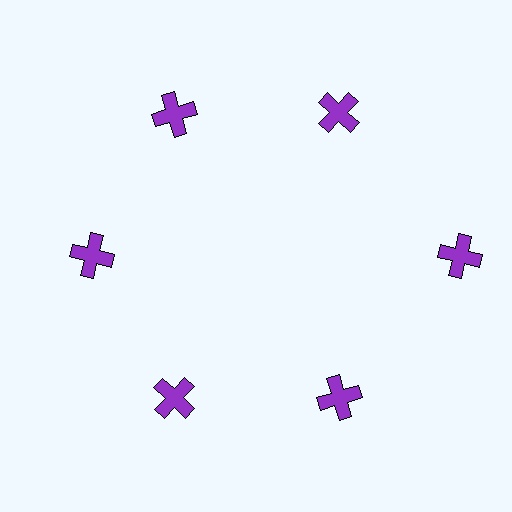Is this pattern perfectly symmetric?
No. The 6 purple crosses are arranged in a ring, but one element near the 3 o'clock position is pushed outward from the center, breaking the 6-fold rotational symmetry.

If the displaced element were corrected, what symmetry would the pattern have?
It would have 6-fold rotational symmetry — the pattern would map onto itself every 60 degrees.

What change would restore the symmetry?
The symmetry would be restored by moving it inward, back onto the ring so that all 6 crosses sit at equal angles and equal distance from the center.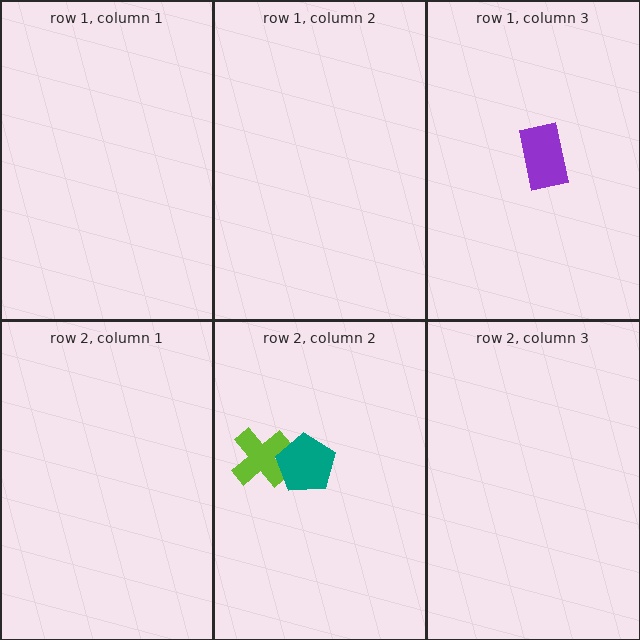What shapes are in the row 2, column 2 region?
The lime cross, the teal pentagon.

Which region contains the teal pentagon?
The row 2, column 2 region.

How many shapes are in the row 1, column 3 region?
1.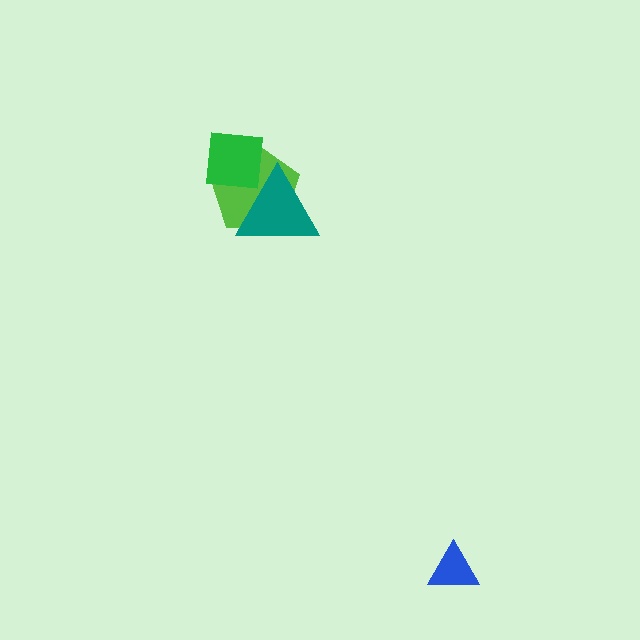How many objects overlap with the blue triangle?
0 objects overlap with the blue triangle.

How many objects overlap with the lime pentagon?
2 objects overlap with the lime pentagon.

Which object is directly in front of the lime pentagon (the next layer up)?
The green square is directly in front of the lime pentagon.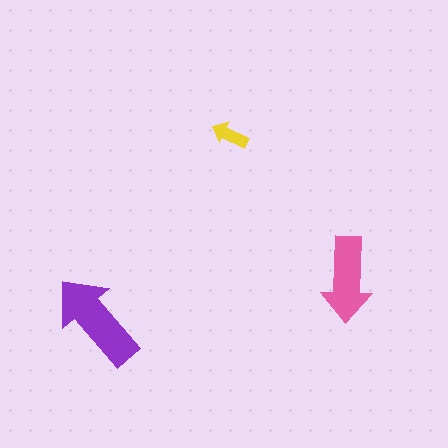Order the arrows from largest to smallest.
the purple one, the pink one, the yellow one.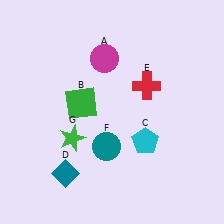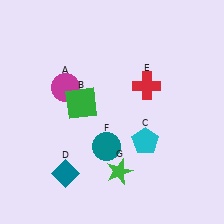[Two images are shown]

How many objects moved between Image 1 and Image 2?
2 objects moved between the two images.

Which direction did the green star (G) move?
The green star (G) moved right.